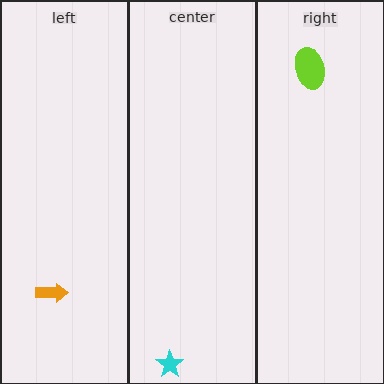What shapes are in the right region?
The lime ellipse.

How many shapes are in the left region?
1.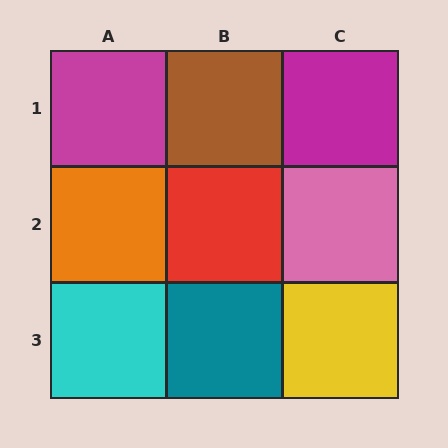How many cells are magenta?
2 cells are magenta.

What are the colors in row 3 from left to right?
Cyan, teal, yellow.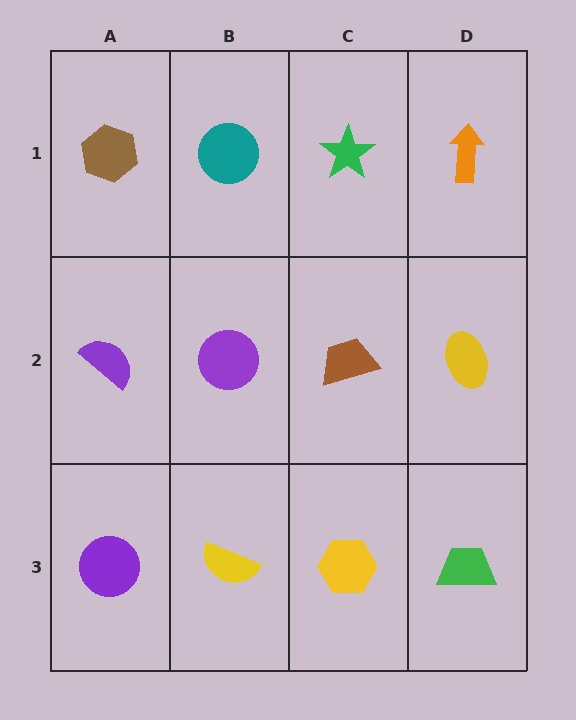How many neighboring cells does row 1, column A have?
2.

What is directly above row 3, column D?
A yellow ellipse.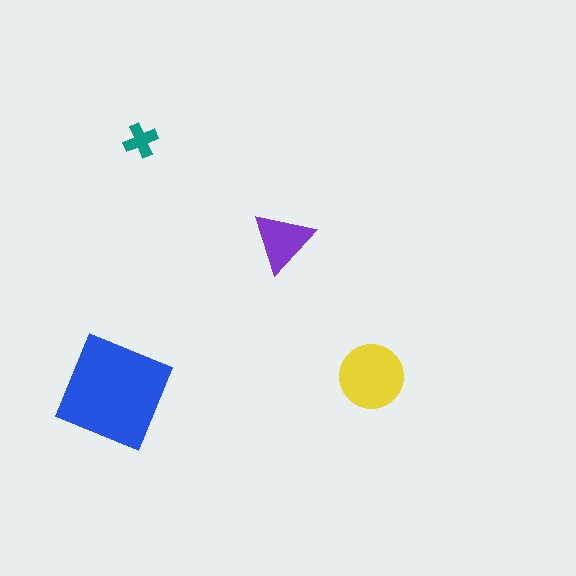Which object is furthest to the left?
The blue square is leftmost.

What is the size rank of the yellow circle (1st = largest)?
2nd.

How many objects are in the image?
There are 4 objects in the image.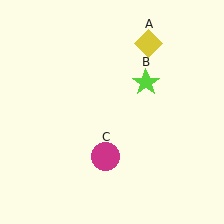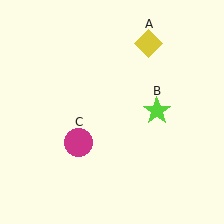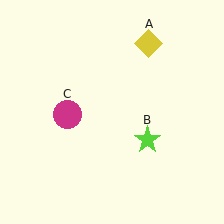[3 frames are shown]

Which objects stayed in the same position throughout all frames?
Yellow diamond (object A) remained stationary.